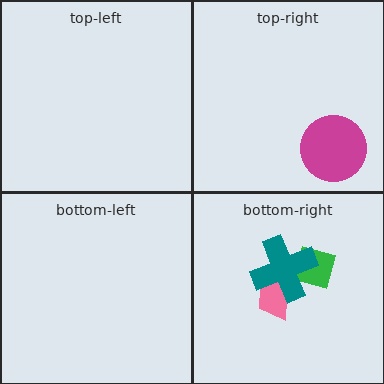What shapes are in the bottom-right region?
The green diamond, the pink trapezoid, the teal cross.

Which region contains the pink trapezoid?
The bottom-right region.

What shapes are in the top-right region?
The magenta circle.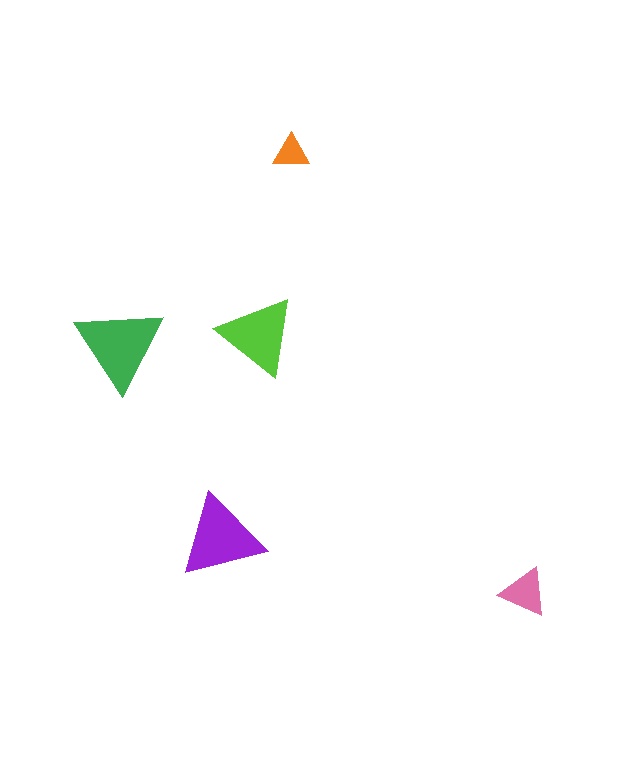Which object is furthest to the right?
The pink triangle is rightmost.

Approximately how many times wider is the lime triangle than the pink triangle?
About 1.5 times wider.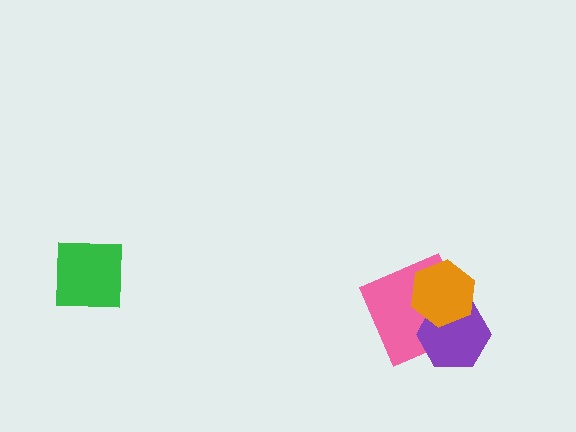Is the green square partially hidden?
No, no other shape covers it.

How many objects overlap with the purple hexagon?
2 objects overlap with the purple hexagon.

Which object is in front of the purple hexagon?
The orange hexagon is in front of the purple hexagon.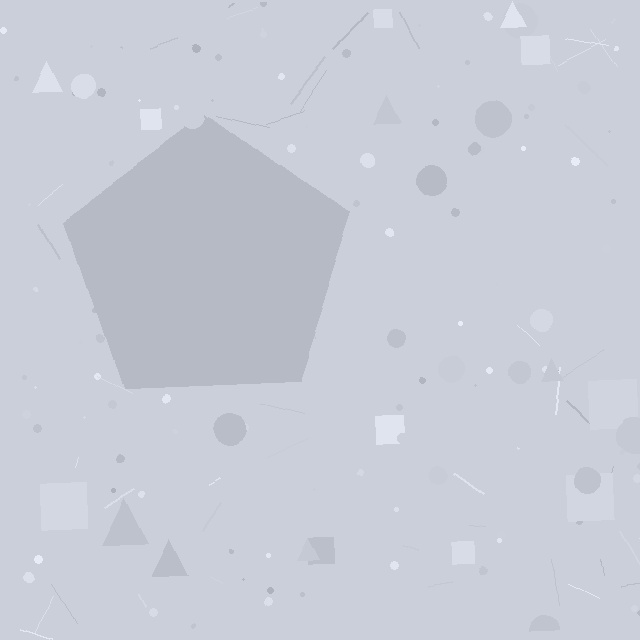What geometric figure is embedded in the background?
A pentagon is embedded in the background.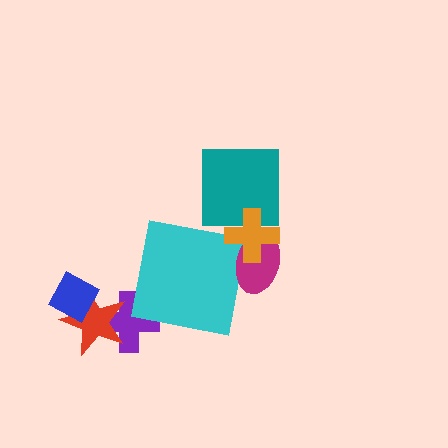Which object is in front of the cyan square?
The magenta ellipse is in front of the cyan square.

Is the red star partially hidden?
Yes, it is partially covered by another shape.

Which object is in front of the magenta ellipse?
The orange cross is in front of the magenta ellipse.